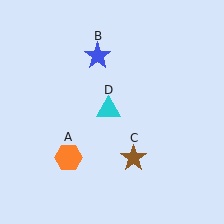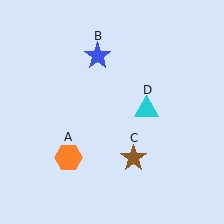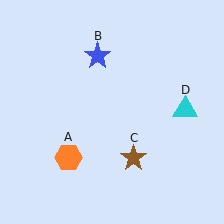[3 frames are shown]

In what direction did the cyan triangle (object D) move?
The cyan triangle (object D) moved right.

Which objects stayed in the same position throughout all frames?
Orange hexagon (object A) and blue star (object B) and brown star (object C) remained stationary.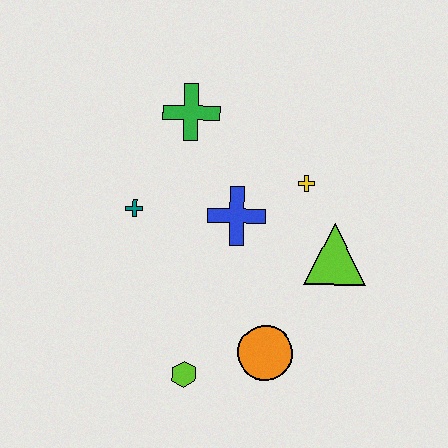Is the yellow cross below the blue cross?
No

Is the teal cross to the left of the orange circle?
Yes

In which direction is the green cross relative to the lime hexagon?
The green cross is above the lime hexagon.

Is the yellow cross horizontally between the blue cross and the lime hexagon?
No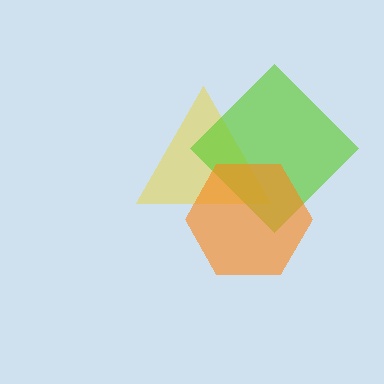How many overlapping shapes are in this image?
There are 3 overlapping shapes in the image.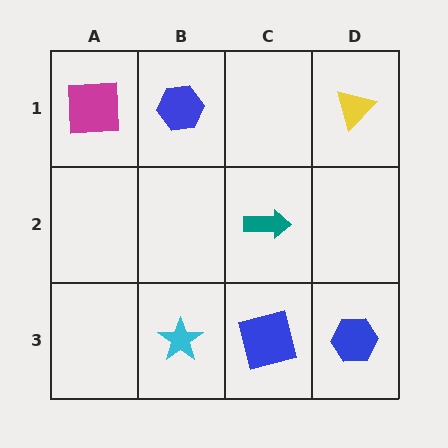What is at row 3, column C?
A blue square.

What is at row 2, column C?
A teal arrow.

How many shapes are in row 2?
1 shape.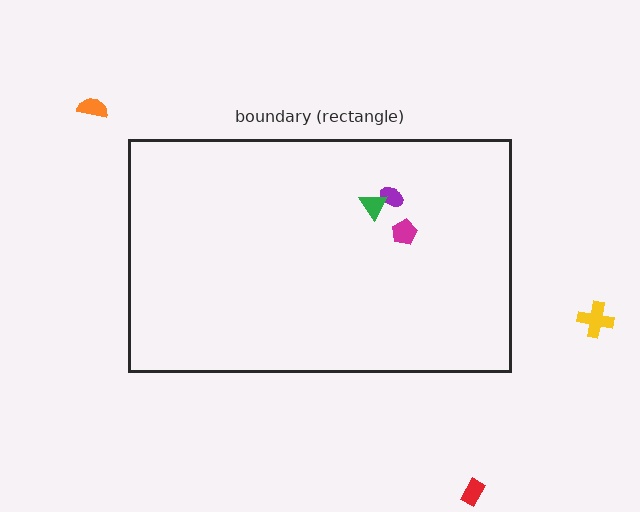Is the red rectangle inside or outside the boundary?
Outside.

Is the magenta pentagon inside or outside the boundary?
Inside.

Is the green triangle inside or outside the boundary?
Inside.